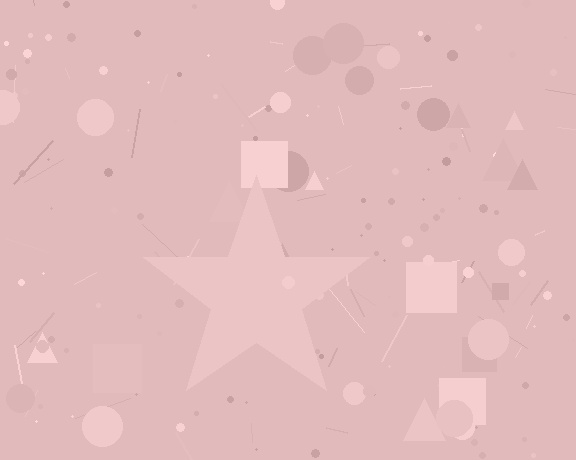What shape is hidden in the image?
A star is hidden in the image.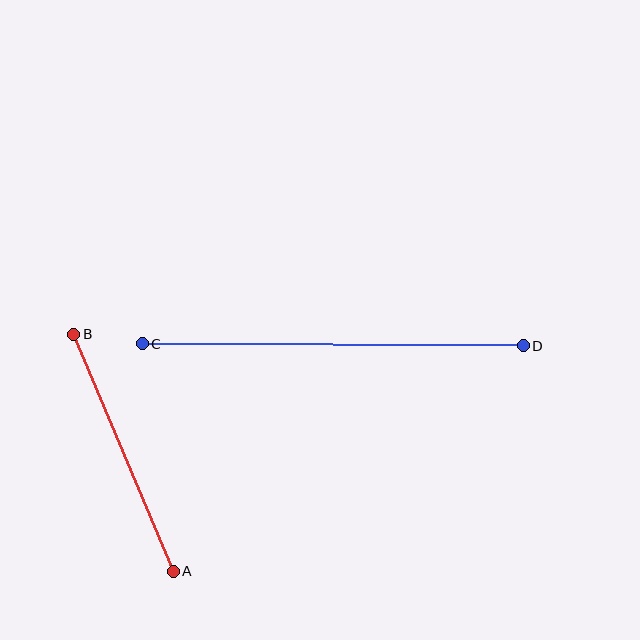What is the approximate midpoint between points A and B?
The midpoint is at approximately (123, 453) pixels.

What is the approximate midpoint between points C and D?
The midpoint is at approximately (333, 345) pixels.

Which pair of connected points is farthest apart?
Points C and D are farthest apart.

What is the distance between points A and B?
The distance is approximately 257 pixels.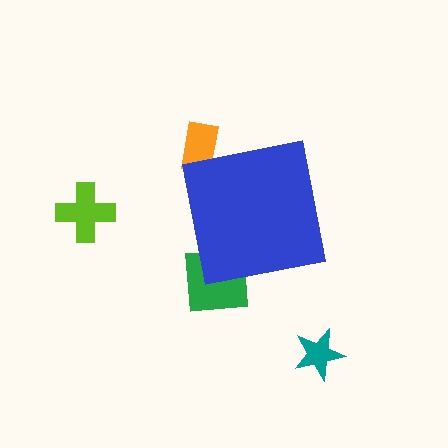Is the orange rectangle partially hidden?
Yes, the orange rectangle is partially hidden behind the blue square.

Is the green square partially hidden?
Yes, the green square is partially hidden behind the blue square.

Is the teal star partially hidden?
No, the teal star is fully visible.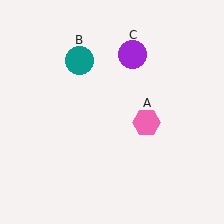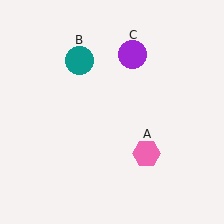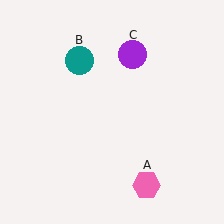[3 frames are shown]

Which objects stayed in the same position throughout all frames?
Teal circle (object B) and purple circle (object C) remained stationary.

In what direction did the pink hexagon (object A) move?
The pink hexagon (object A) moved down.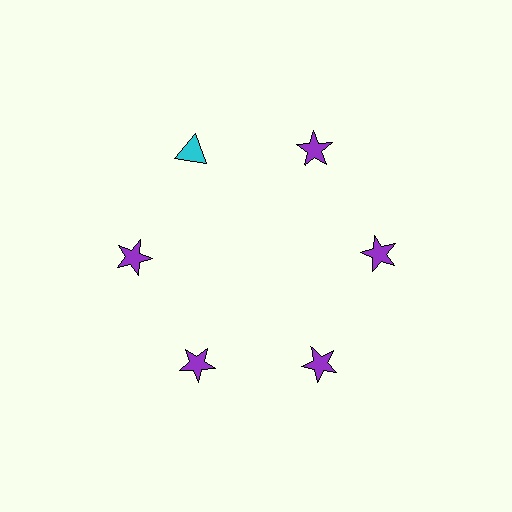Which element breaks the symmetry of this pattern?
The cyan triangle at roughly the 11 o'clock position breaks the symmetry. All other shapes are purple stars.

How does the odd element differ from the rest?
It differs in both color (cyan instead of purple) and shape (triangle instead of star).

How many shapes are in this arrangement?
There are 6 shapes arranged in a ring pattern.